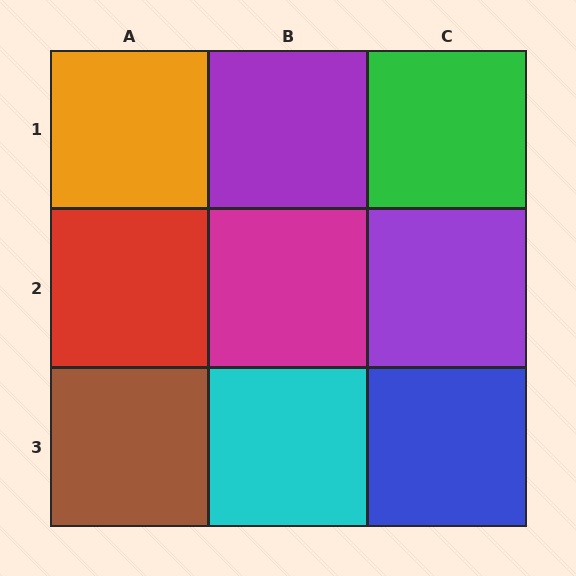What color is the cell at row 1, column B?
Purple.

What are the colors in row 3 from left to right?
Brown, cyan, blue.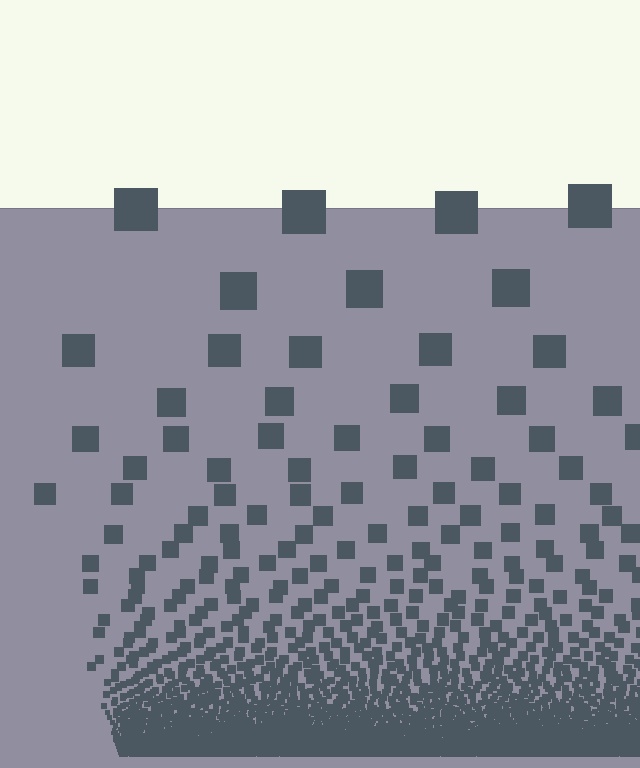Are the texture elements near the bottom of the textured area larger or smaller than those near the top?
Smaller. The gradient is inverted — elements near the bottom are smaller and denser.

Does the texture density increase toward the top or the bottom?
Density increases toward the bottom.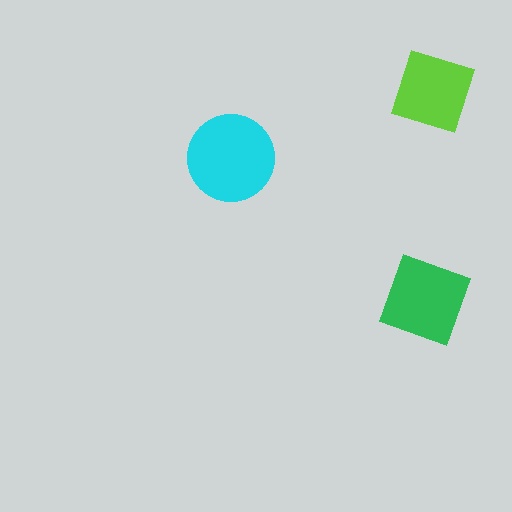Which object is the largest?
The cyan circle.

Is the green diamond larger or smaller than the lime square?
Larger.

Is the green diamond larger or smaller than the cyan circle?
Smaller.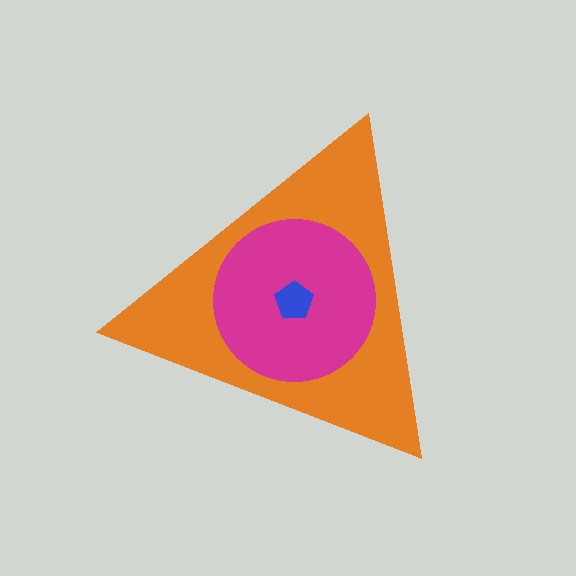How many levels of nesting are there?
3.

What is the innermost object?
The blue pentagon.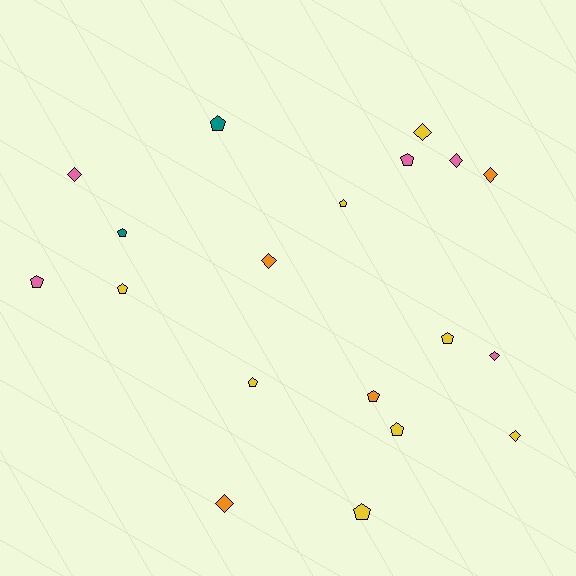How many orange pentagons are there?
There is 1 orange pentagon.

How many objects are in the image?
There are 19 objects.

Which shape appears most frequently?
Pentagon, with 11 objects.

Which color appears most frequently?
Yellow, with 8 objects.